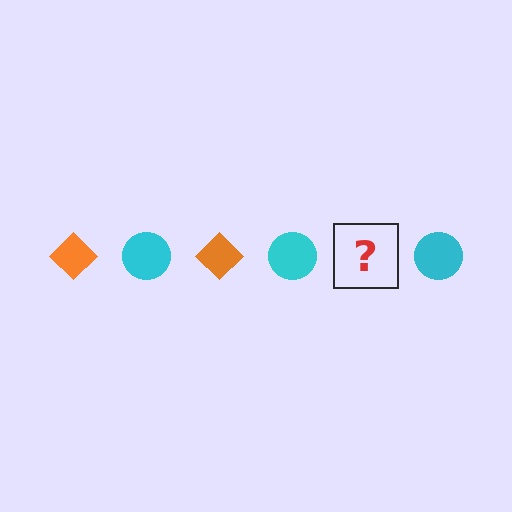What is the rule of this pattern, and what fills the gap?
The rule is that the pattern alternates between orange diamond and cyan circle. The gap should be filled with an orange diamond.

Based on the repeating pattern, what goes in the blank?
The blank should be an orange diamond.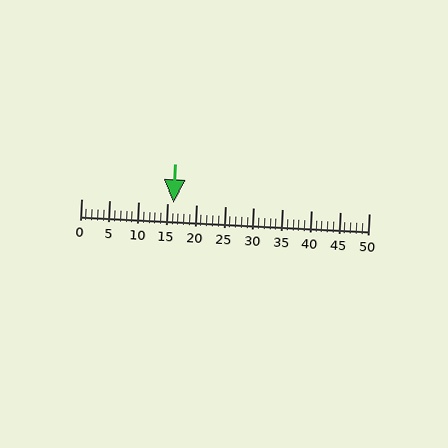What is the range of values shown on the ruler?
The ruler shows values from 0 to 50.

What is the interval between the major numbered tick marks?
The major tick marks are spaced 5 units apart.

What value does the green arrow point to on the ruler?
The green arrow points to approximately 16.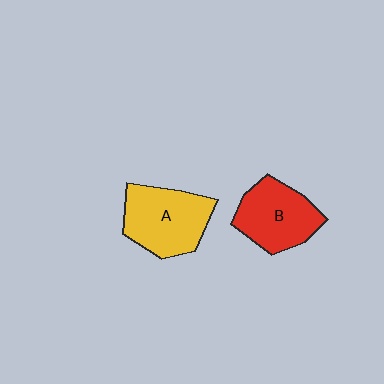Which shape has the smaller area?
Shape B (red).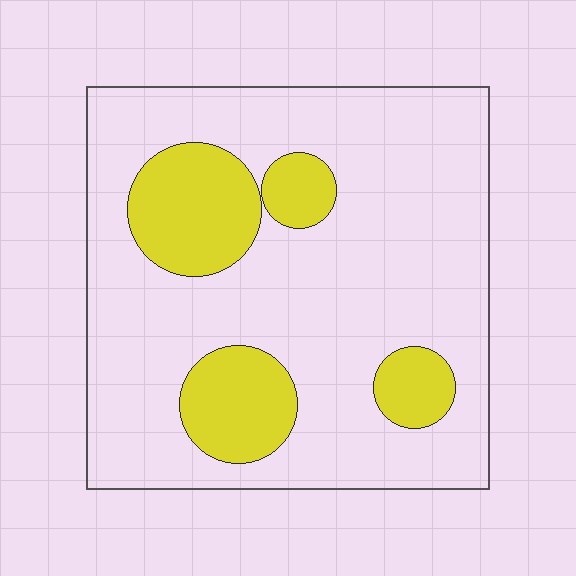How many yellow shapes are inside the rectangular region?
4.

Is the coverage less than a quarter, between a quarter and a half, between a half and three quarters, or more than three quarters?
Less than a quarter.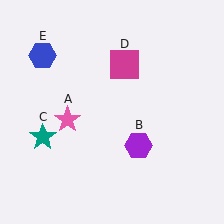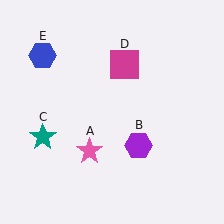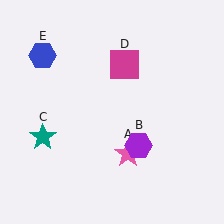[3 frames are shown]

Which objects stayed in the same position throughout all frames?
Purple hexagon (object B) and teal star (object C) and magenta square (object D) and blue hexagon (object E) remained stationary.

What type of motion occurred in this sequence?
The pink star (object A) rotated counterclockwise around the center of the scene.